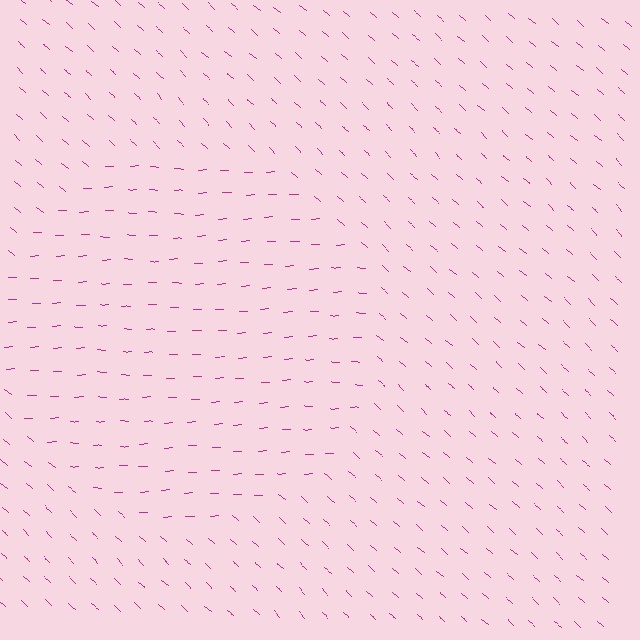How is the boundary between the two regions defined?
The boundary is defined purely by a change in line orientation (approximately 45 degrees difference). All lines are the same color and thickness.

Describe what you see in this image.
The image is filled with small magenta line segments. A circle region in the image has lines oriented differently from the surrounding lines, creating a visible texture boundary.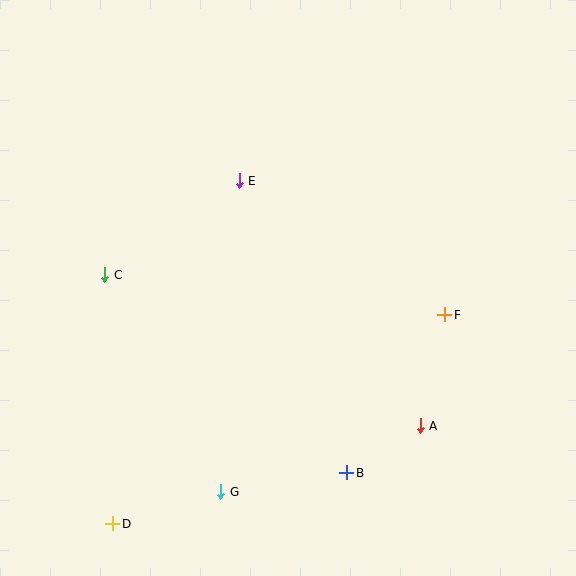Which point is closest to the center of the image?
Point E at (239, 181) is closest to the center.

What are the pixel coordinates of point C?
Point C is at (105, 275).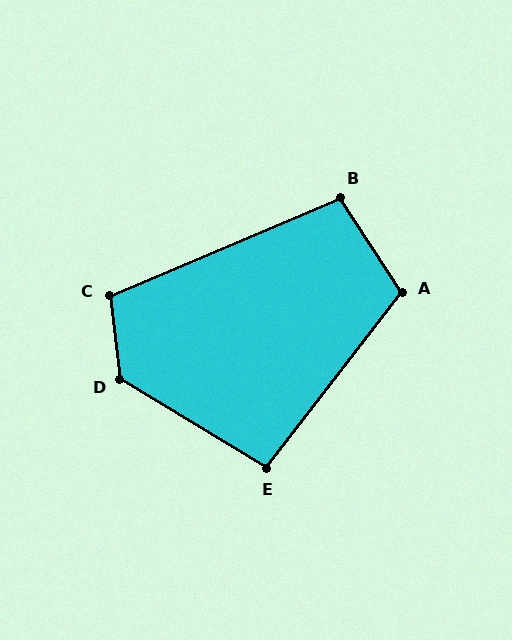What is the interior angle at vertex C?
Approximately 106 degrees (obtuse).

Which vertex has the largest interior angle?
D, at approximately 128 degrees.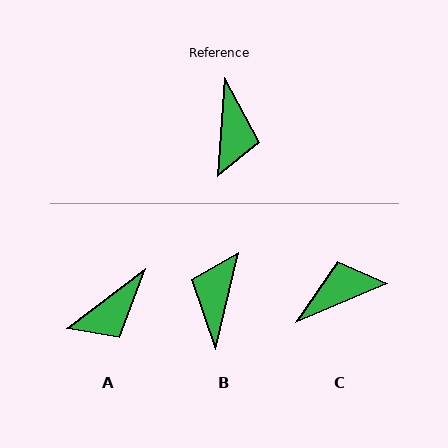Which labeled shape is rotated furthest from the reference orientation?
B, about 171 degrees away.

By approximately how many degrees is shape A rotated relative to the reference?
Approximately 48 degrees clockwise.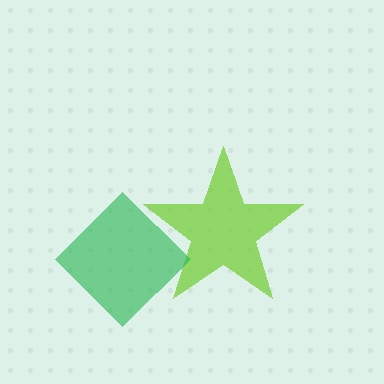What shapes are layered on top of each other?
The layered shapes are: a lime star, a green diamond.